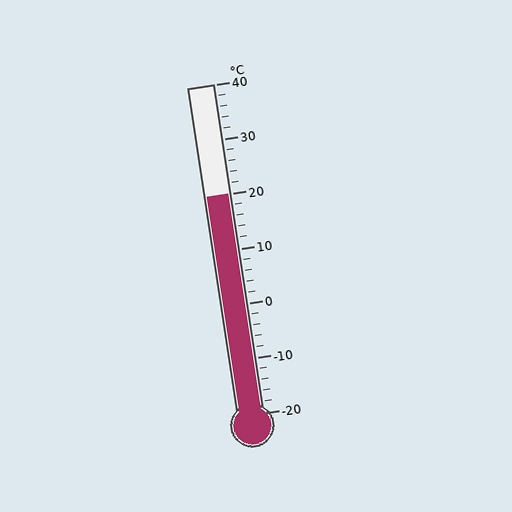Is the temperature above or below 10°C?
The temperature is above 10°C.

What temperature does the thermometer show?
The thermometer shows approximately 20°C.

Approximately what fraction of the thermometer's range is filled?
The thermometer is filled to approximately 65% of its range.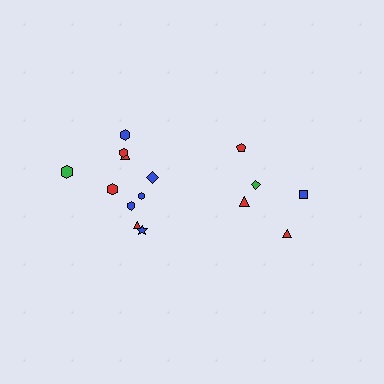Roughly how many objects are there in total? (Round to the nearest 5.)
Roughly 15 objects in total.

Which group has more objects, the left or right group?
The left group.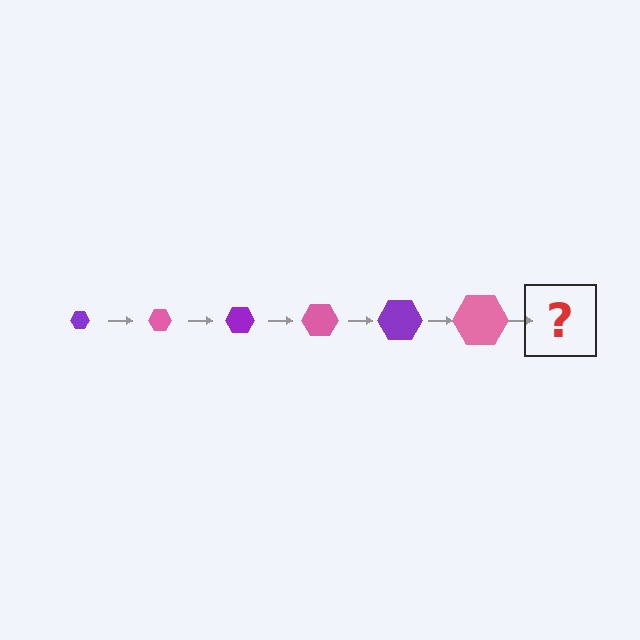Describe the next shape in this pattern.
It should be a purple hexagon, larger than the previous one.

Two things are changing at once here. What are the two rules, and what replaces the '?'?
The two rules are that the hexagon grows larger each step and the color cycles through purple and pink. The '?' should be a purple hexagon, larger than the previous one.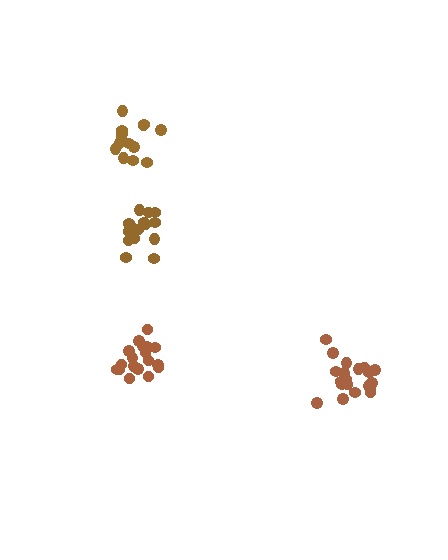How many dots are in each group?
Group 1: 20 dots, Group 2: 18 dots, Group 3: 16 dots, Group 4: 15 dots (69 total).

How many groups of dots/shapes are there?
There are 4 groups.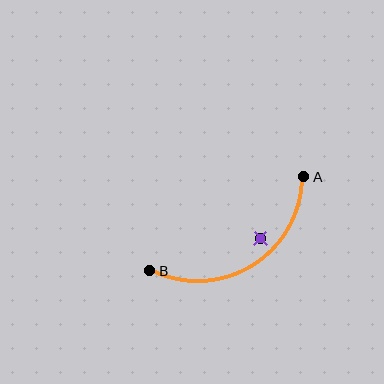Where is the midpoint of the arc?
The arc midpoint is the point on the curve farthest from the straight line joining A and B. It sits below that line.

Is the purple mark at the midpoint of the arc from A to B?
No — the purple mark does not lie on the arc at all. It sits slightly inside the curve.